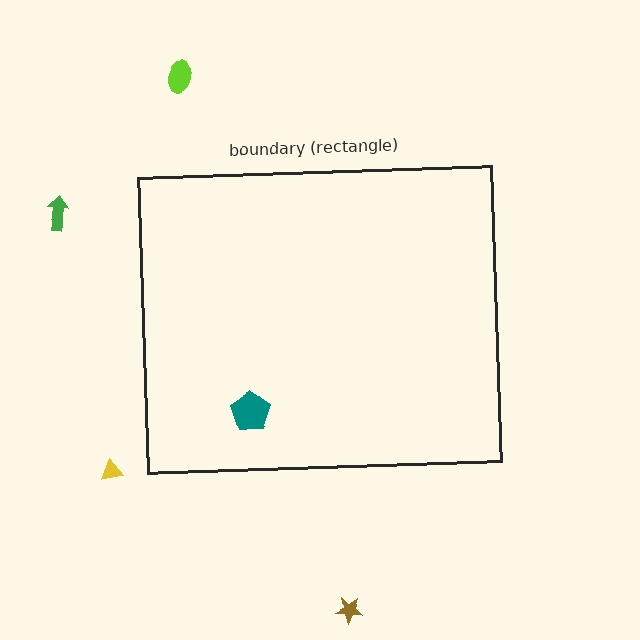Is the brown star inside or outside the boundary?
Outside.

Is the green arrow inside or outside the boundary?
Outside.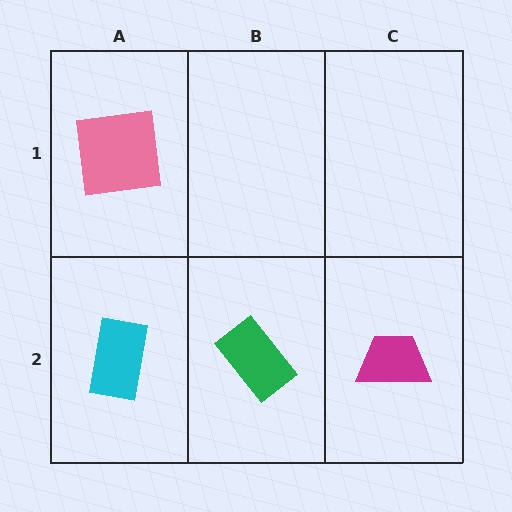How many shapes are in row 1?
1 shape.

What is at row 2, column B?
A green rectangle.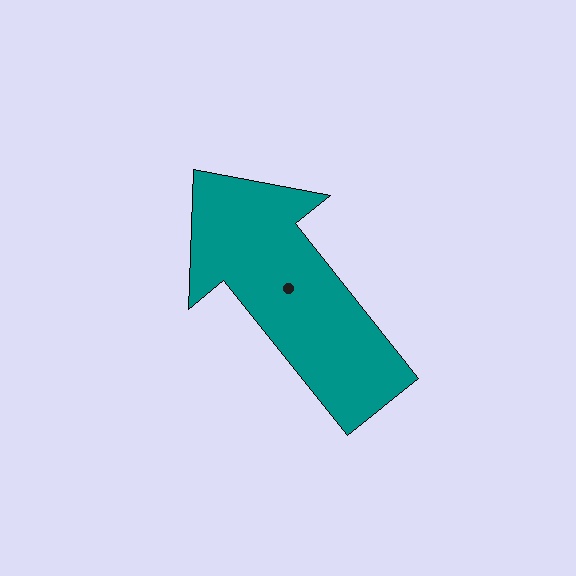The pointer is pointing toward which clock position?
Roughly 11 o'clock.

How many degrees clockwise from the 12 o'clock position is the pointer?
Approximately 321 degrees.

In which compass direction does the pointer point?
Northwest.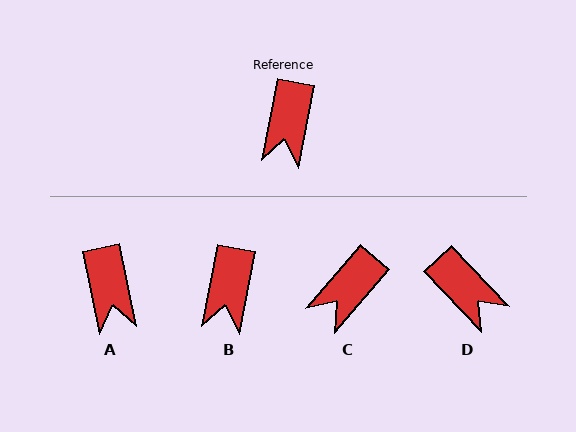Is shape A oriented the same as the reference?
No, it is off by about 22 degrees.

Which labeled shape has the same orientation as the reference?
B.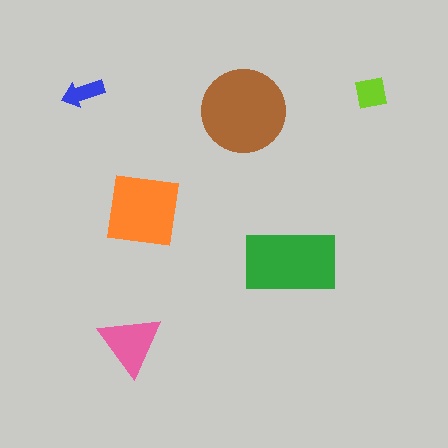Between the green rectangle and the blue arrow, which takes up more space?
The green rectangle.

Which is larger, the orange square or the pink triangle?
The orange square.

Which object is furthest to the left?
The blue arrow is leftmost.